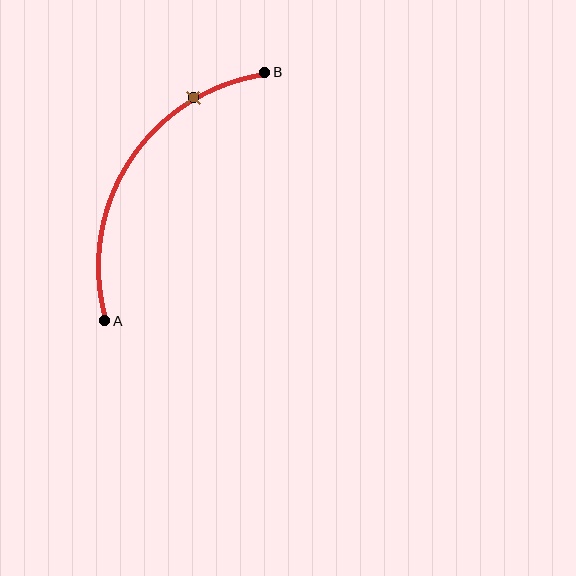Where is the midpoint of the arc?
The arc midpoint is the point on the curve farthest from the straight line joining A and B. It sits to the left of that line.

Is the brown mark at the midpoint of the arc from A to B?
No. The brown mark lies on the arc but is closer to endpoint B. The arc midpoint would be at the point on the curve equidistant along the arc from both A and B.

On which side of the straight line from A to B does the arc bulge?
The arc bulges to the left of the straight line connecting A and B.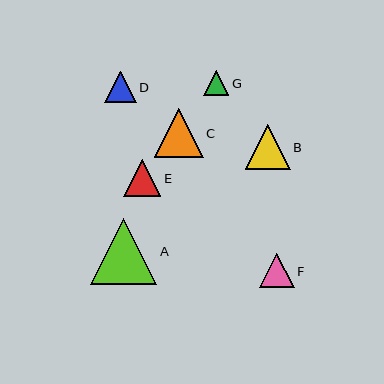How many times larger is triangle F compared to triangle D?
Triangle F is approximately 1.1 times the size of triangle D.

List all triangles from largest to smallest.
From largest to smallest: A, C, B, E, F, D, G.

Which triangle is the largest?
Triangle A is the largest with a size of approximately 66 pixels.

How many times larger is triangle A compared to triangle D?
Triangle A is approximately 2.1 times the size of triangle D.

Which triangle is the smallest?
Triangle G is the smallest with a size of approximately 25 pixels.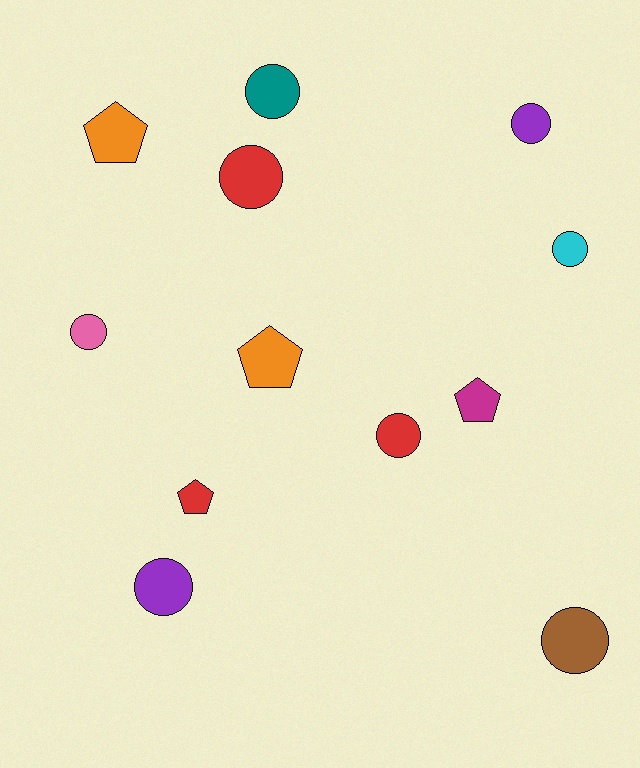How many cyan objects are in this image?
There is 1 cyan object.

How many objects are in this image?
There are 12 objects.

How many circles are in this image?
There are 8 circles.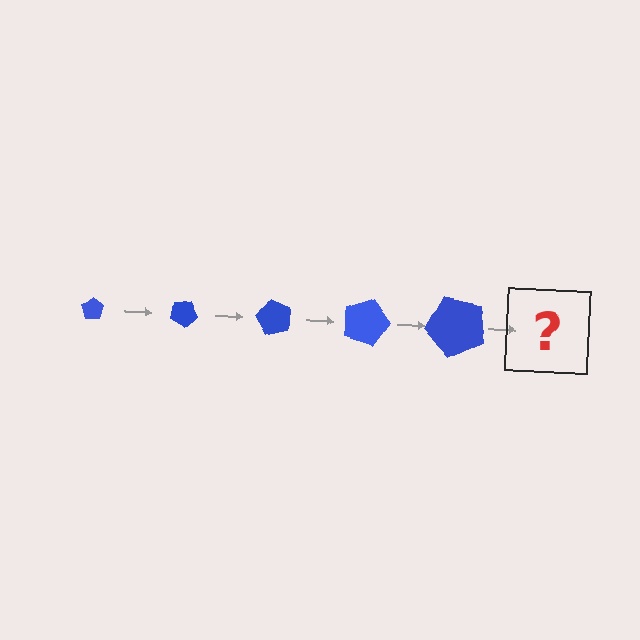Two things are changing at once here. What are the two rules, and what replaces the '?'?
The two rules are that the pentagon grows larger each step and it rotates 30 degrees each step. The '?' should be a pentagon, larger than the previous one and rotated 150 degrees from the start.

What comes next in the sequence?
The next element should be a pentagon, larger than the previous one and rotated 150 degrees from the start.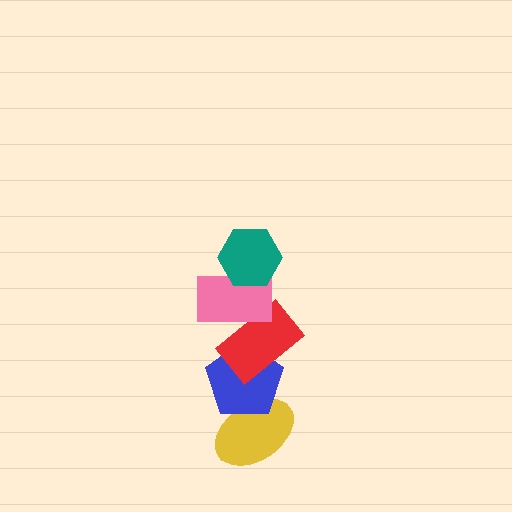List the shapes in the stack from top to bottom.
From top to bottom: the teal hexagon, the pink rectangle, the red rectangle, the blue pentagon, the yellow ellipse.